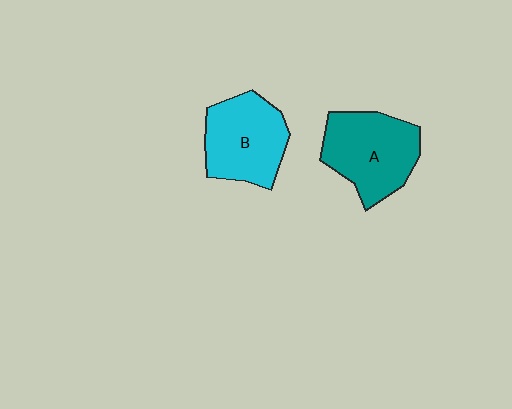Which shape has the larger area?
Shape A (teal).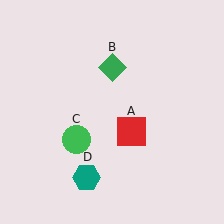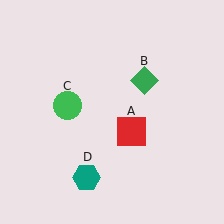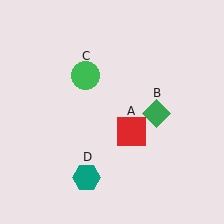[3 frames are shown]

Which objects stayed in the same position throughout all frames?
Red square (object A) and teal hexagon (object D) remained stationary.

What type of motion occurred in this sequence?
The green diamond (object B), green circle (object C) rotated clockwise around the center of the scene.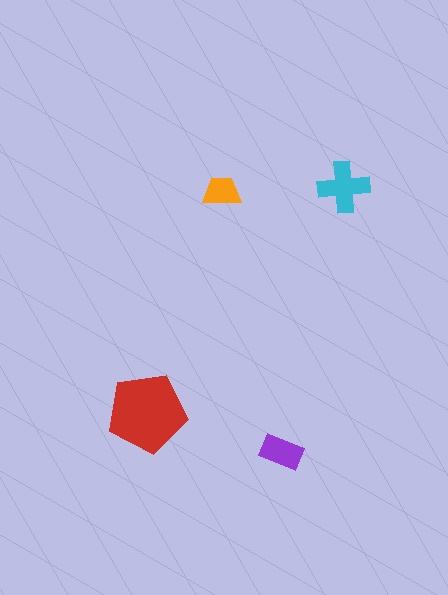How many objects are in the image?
There are 4 objects in the image.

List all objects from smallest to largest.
The orange trapezoid, the purple rectangle, the cyan cross, the red pentagon.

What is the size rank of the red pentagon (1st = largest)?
1st.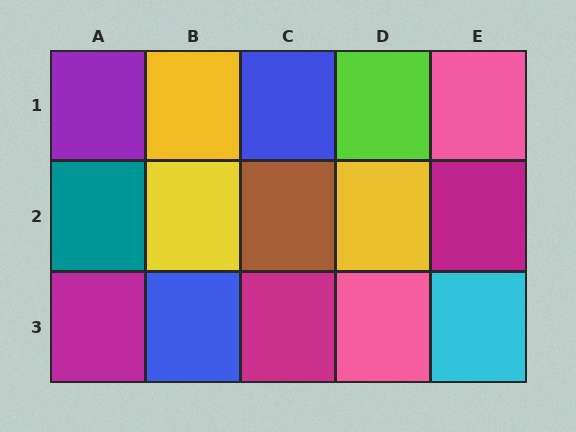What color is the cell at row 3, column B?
Blue.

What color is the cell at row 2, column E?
Magenta.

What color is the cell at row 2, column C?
Brown.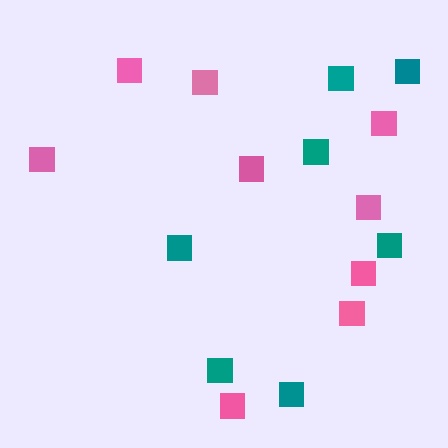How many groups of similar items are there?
There are 2 groups: one group of pink squares (9) and one group of teal squares (7).